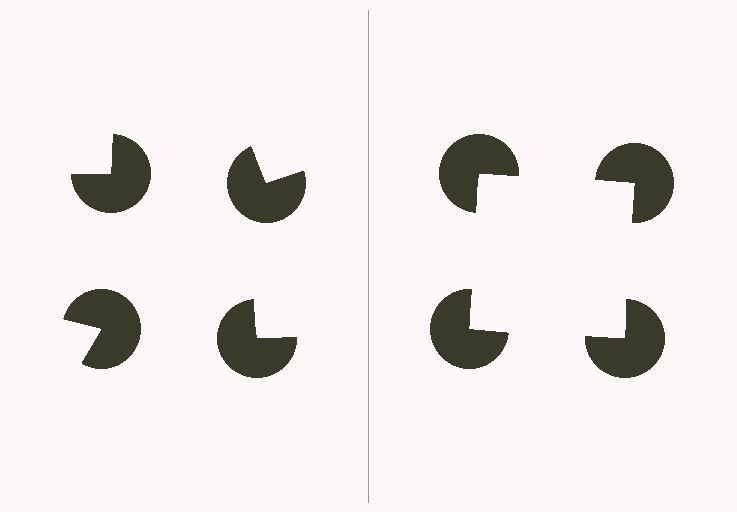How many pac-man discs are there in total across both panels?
8 — 4 on each side.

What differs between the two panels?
The pac-man discs are positioned identically on both sides; only the wedge orientations differ. On the right they align to a square; on the left they are misaligned.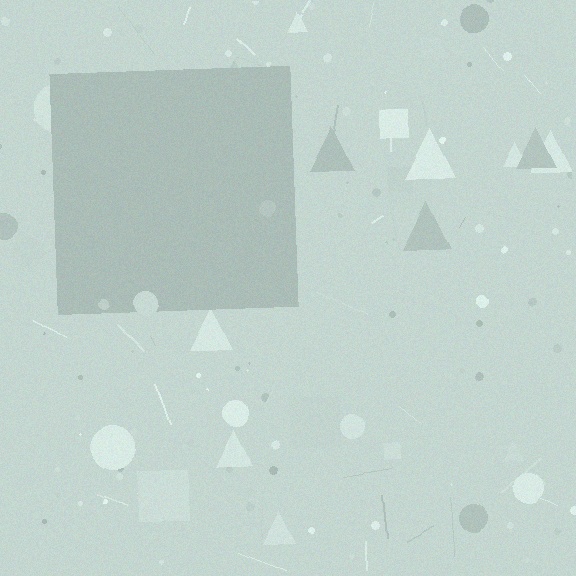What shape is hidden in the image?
A square is hidden in the image.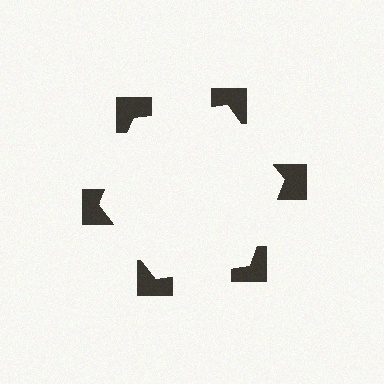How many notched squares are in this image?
There are 6 — one at each vertex of the illusory hexagon.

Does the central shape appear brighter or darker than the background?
It typically appears slightly brighter than the background, even though no actual brightness change is drawn.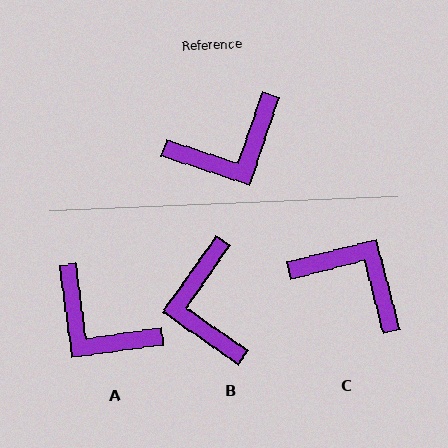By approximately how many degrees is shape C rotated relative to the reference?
Approximately 123 degrees counter-clockwise.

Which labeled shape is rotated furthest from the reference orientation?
C, about 123 degrees away.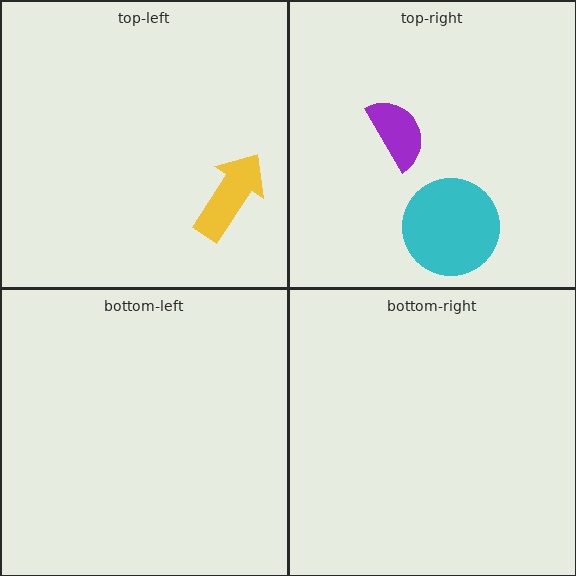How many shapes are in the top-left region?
1.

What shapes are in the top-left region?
The yellow arrow.